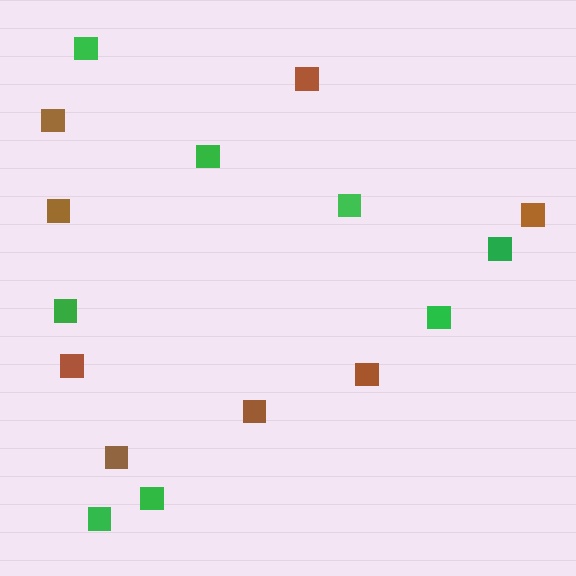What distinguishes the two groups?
There are 2 groups: one group of brown squares (8) and one group of green squares (8).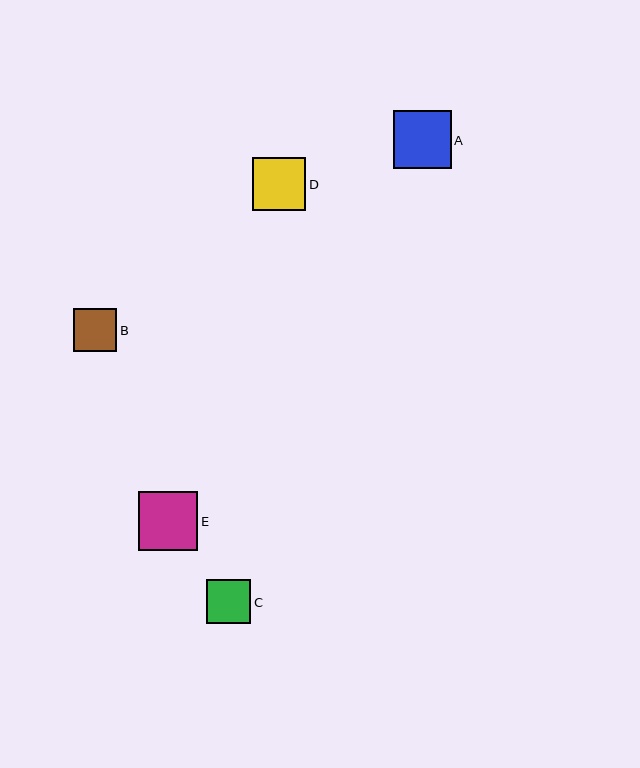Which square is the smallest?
Square B is the smallest with a size of approximately 44 pixels.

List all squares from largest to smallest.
From largest to smallest: E, A, D, C, B.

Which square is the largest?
Square E is the largest with a size of approximately 59 pixels.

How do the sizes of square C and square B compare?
Square C and square B are approximately the same size.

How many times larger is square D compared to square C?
Square D is approximately 1.2 times the size of square C.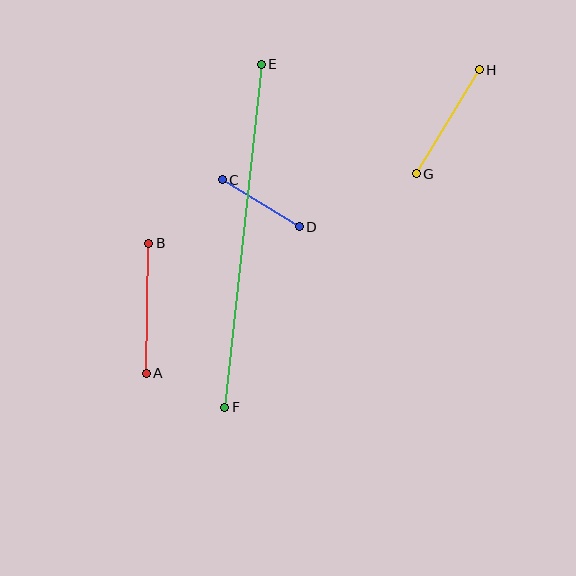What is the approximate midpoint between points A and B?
The midpoint is at approximately (147, 308) pixels.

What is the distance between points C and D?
The distance is approximately 90 pixels.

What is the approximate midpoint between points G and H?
The midpoint is at approximately (448, 122) pixels.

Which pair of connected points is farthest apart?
Points E and F are farthest apart.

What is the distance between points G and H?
The distance is approximately 121 pixels.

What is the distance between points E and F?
The distance is approximately 345 pixels.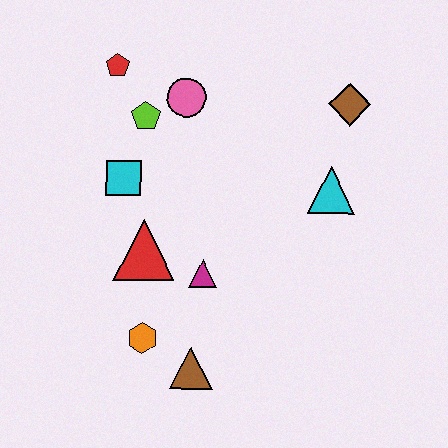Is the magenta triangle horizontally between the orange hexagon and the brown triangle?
No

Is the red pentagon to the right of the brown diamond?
No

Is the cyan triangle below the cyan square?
Yes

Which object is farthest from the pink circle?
The brown triangle is farthest from the pink circle.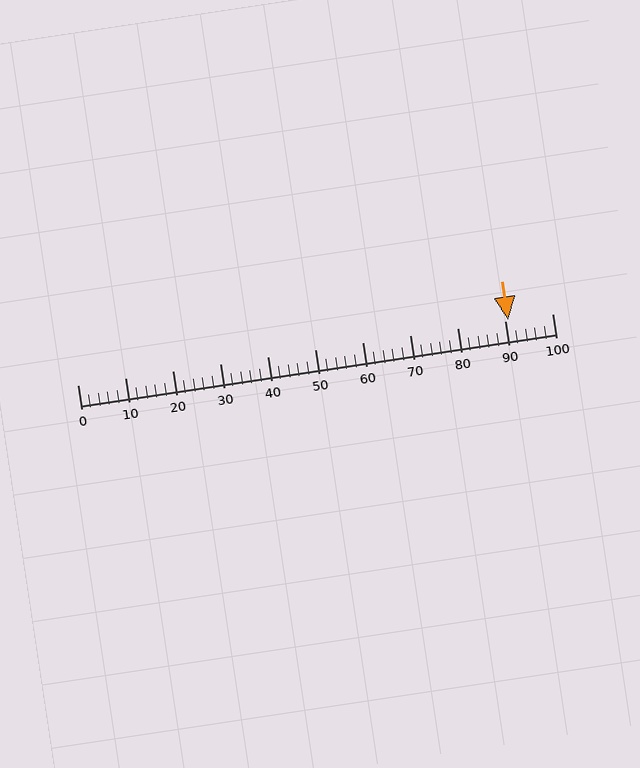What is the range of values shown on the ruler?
The ruler shows values from 0 to 100.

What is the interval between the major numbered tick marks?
The major tick marks are spaced 10 units apart.